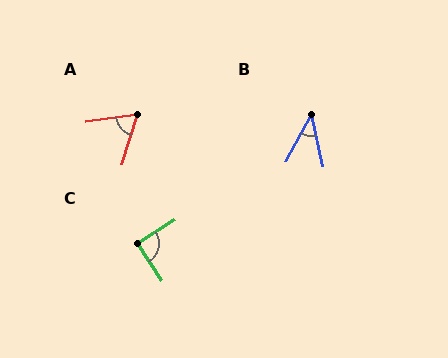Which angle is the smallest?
B, at approximately 41 degrees.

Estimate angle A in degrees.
Approximately 65 degrees.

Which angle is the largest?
C, at approximately 89 degrees.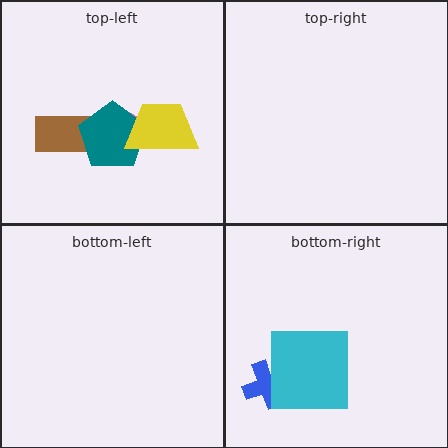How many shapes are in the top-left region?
4.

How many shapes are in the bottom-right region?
2.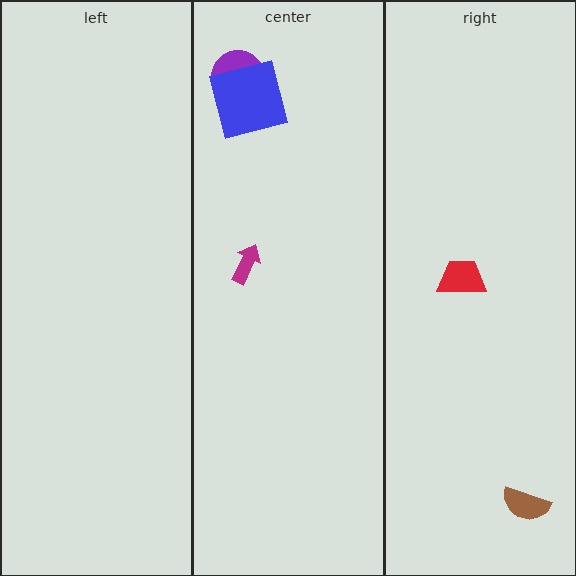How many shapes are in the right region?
2.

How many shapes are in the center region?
3.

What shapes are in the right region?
The red trapezoid, the brown semicircle.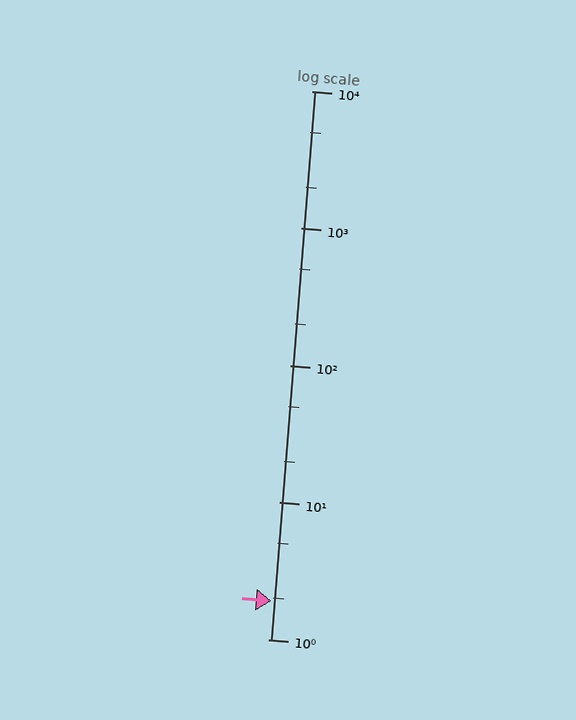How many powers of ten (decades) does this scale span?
The scale spans 4 decades, from 1 to 10000.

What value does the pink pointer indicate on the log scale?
The pointer indicates approximately 1.9.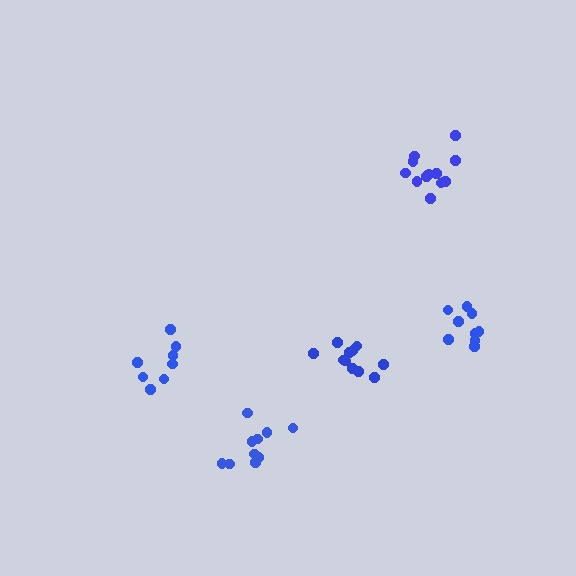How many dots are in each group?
Group 1: 9 dots, Group 2: 11 dots, Group 3: 8 dots, Group 4: 10 dots, Group 5: 14 dots (52 total).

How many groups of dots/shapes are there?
There are 5 groups.